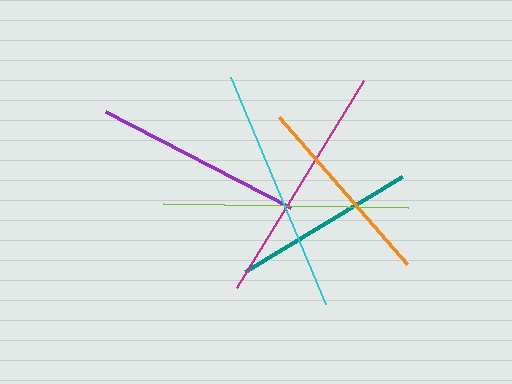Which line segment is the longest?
The cyan line is the longest at approximately 246 pixels.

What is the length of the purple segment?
The purple segment is approximately 208 pixels long.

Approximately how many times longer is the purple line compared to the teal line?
The purple line is approximately 1.1 times the length of the teal line.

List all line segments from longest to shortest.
From longest to shortest: cyan, lime, magenta, purple, orange, teal.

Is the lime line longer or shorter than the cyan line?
The cyan line is longer than the lime line.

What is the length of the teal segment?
The teal segment is approximately 183 pixels long.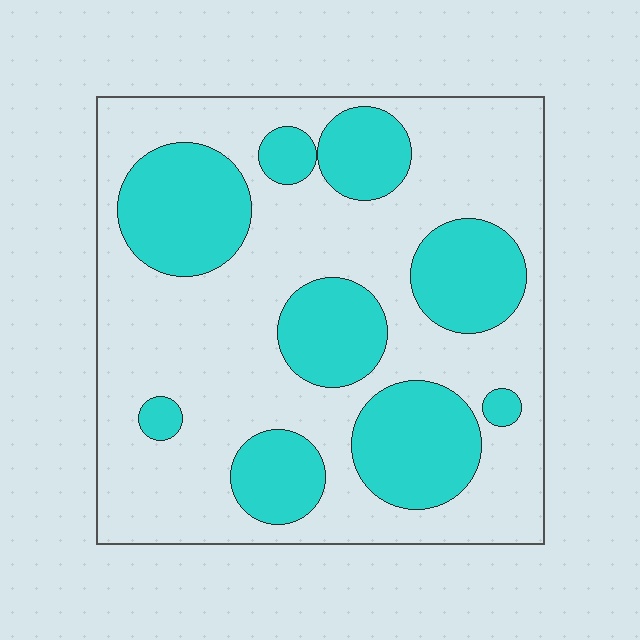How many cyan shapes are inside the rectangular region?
9.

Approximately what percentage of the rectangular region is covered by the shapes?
Approximately 35%.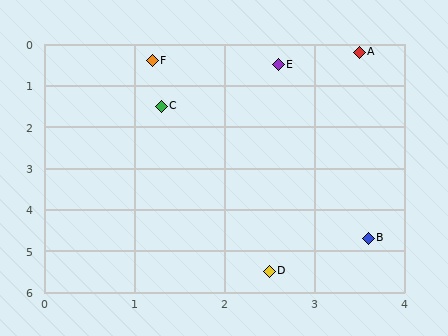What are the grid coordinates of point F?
Point F is at approximately (1.2, 0.4).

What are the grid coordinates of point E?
Point E is at approximately (2.6, 0.5).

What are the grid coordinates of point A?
Point A is at approximately (3.5, 0.2).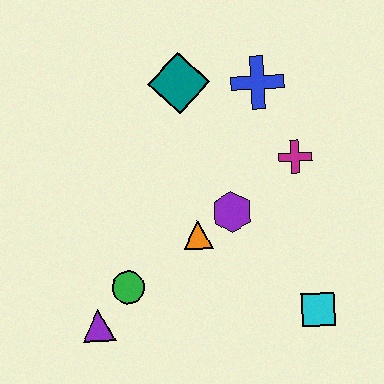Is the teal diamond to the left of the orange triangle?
Yes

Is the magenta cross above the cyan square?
Yes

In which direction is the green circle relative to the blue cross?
The green circle is below the blue cross.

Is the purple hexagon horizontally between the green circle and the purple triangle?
No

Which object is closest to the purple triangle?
The green circle is closest to the purple triangle.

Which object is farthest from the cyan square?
The teal diamond is farthest from the cyan square.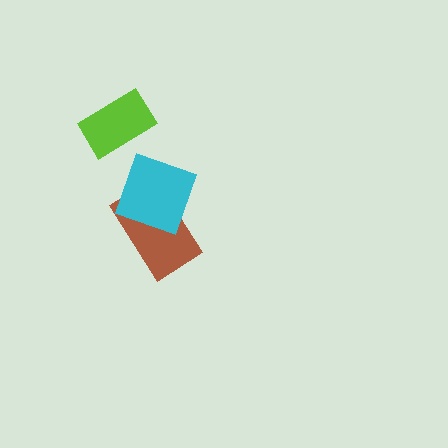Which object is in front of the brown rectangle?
The cyan square is in front of the brown rectangle.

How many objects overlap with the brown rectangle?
1 object overlaps with the brown rectangle.